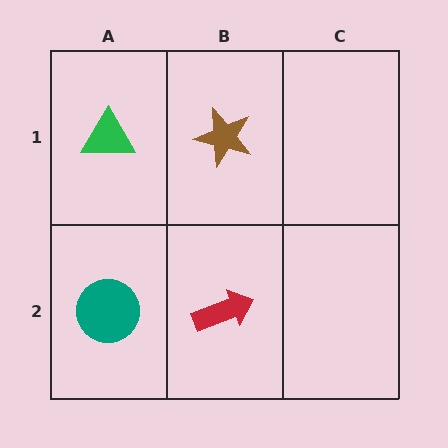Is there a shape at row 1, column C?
No, that cell is empty.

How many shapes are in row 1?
2 shapes.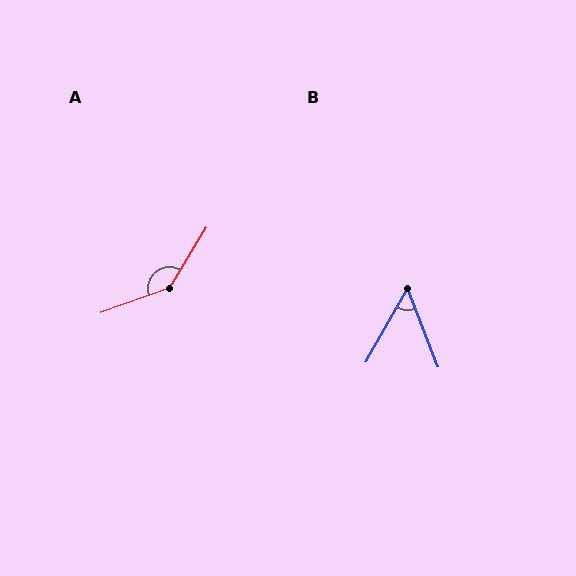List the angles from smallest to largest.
B (51°), A (141°).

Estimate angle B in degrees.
Approximately 51 degrees.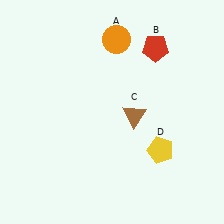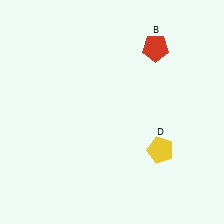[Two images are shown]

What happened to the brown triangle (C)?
The brown triangle (C) was removed in Image 2. It was in the bottom-right area of Image 1.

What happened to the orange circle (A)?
The orange circle (A) was removed in Image 2. It was in the top-right area of Image 1.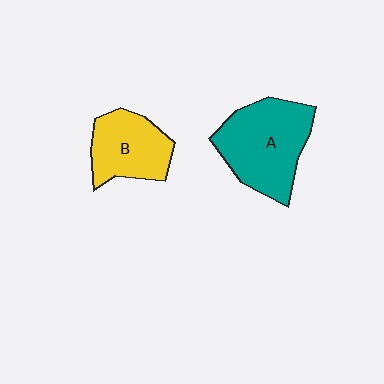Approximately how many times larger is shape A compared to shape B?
Approximately 1.4 times.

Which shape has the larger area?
Shape A (teal).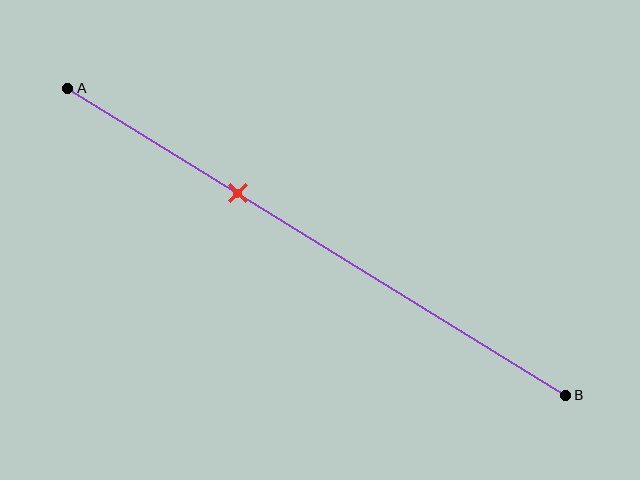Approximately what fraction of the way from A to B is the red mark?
The red mark is approximately 35% of the way from A to B.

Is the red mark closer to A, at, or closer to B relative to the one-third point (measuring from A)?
The red mark is approximately at the one-third point of segment AB.